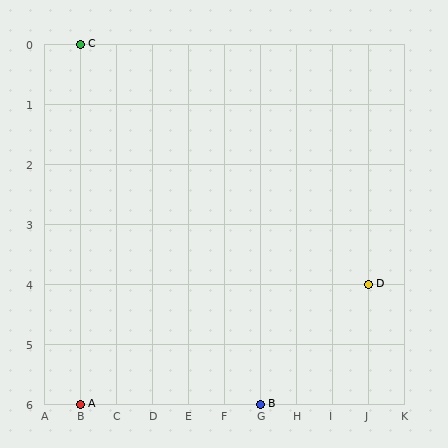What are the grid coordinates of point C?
Point C is at grid coordinates (B, 0).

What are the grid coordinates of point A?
Point A is at grid coordinates (B, 6).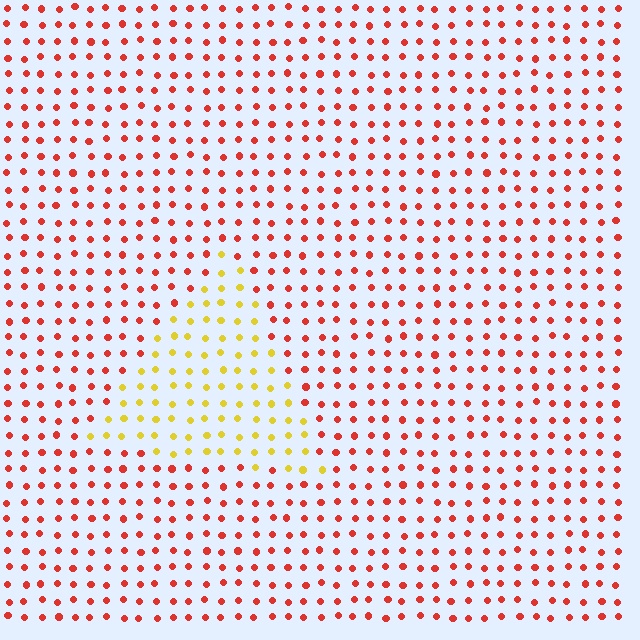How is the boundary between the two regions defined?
The boundary is defined purely by a slight shift in hue (about 53 degrees). Spacing, size, and orientation are identical on both sides.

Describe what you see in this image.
The image is filled with small red elements in a uniform arrangement. A triangle-shaped region is visible where the elements are tinted to a slightly different hue, forming a subtle color boundary.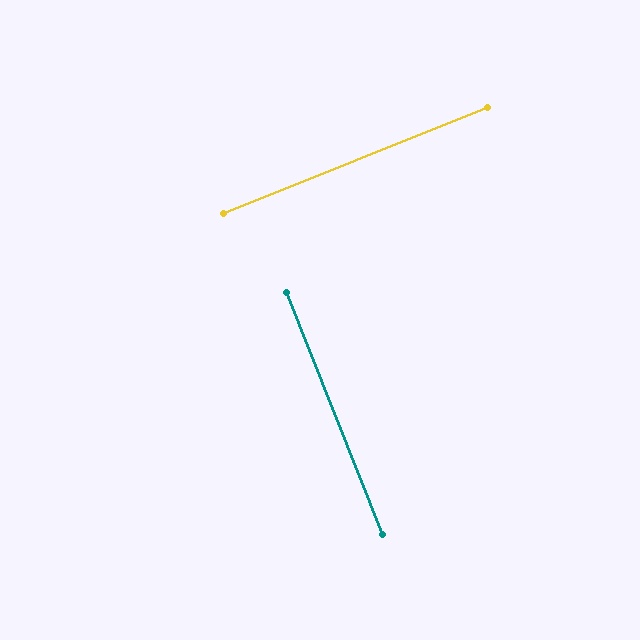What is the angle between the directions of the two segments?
Approximately 90 degrees.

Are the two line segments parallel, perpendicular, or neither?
Perpendicular — they meet at approximately 90°.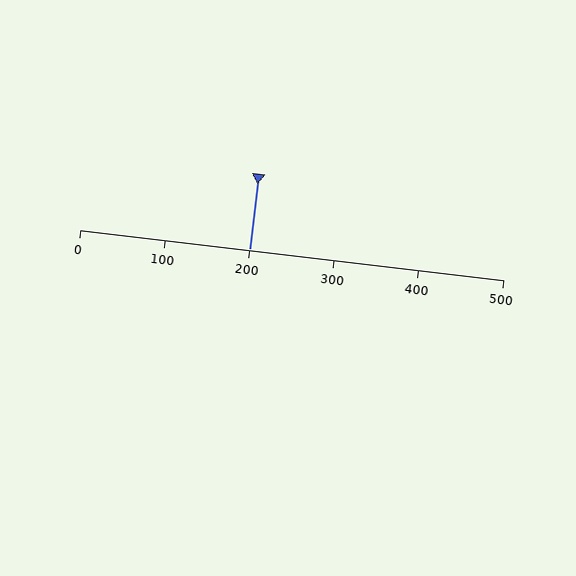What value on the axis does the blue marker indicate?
The marker indicates approximately 200.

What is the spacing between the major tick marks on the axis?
The major ticks are spaced 100 apart.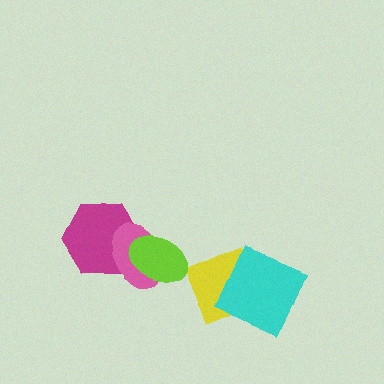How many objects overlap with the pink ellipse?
2 objects overlap with the pink ellipse.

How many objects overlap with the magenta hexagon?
2 objects overlap with the magenta hexagon.